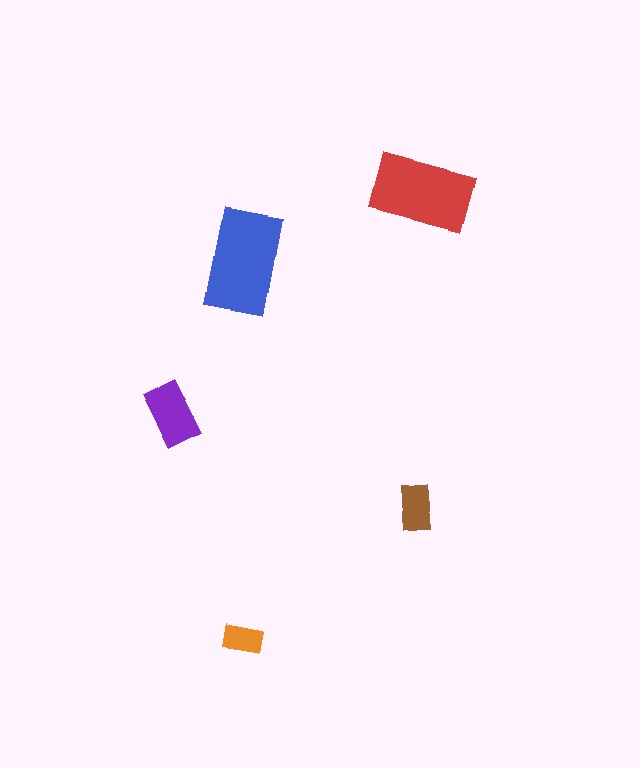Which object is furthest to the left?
The purple rectangle is leftmost.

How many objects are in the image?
There are 5 objects in the image.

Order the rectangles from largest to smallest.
the blue one, the red one, the purple one, the brown one, the orange one.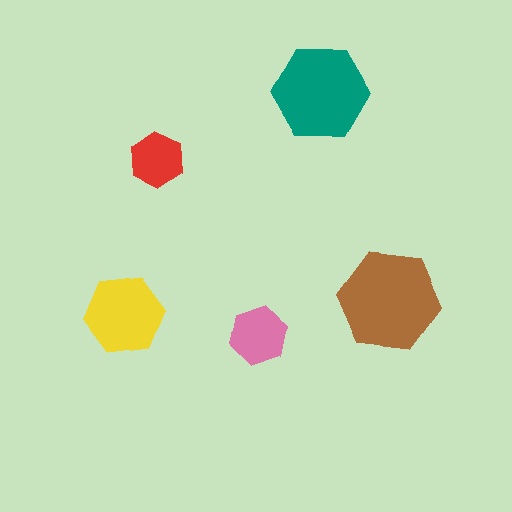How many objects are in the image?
There are 5 objects in the image.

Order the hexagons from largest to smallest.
the brown one, the teal one, the yellow one, the pink one, the red one.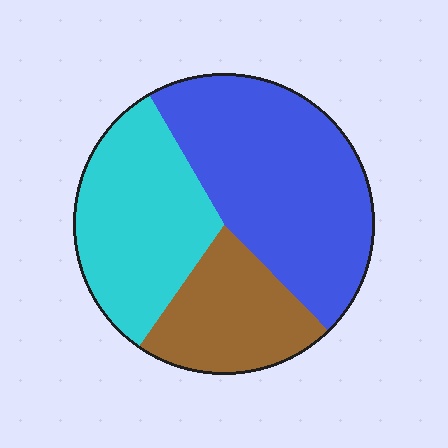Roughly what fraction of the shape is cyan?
Cyan takes up between a sixth and a third of the shape.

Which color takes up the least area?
Brown, at roughly 20%.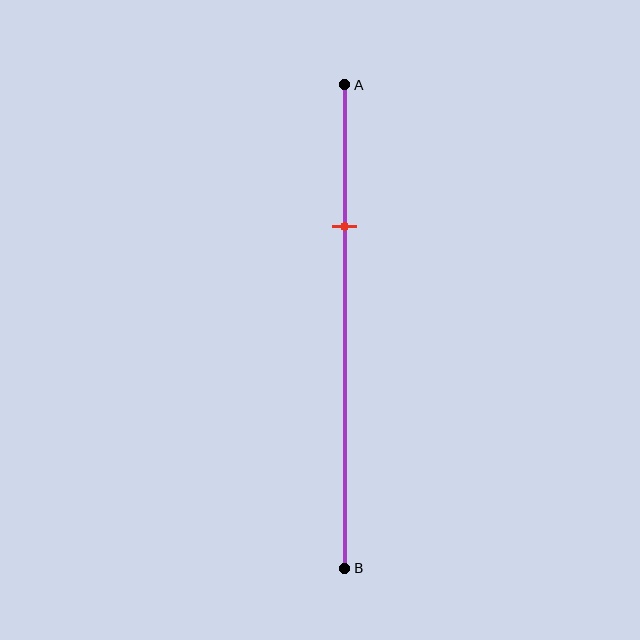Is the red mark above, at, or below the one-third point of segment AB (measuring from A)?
The red mark is above the one-third point of segment AB.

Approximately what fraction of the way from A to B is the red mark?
The red mark is approximately 30% of the way from A to B.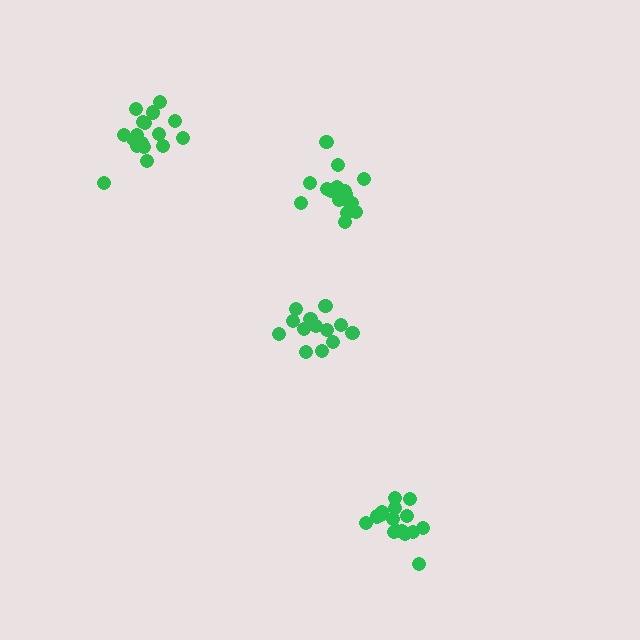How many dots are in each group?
Group 1: 13 dots, Group 2: 16 dots, Group 3: 17 dots, Group 4: 17 dots (63 total).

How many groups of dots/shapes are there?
There are 4 groups.